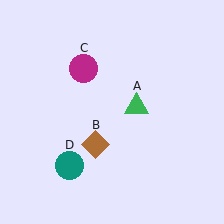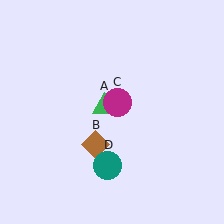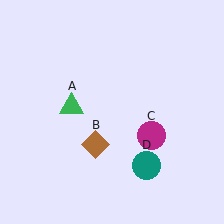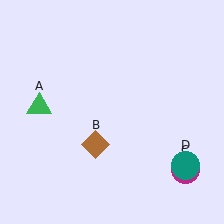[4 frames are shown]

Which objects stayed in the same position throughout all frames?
Brown diamond (object B) remained stationary.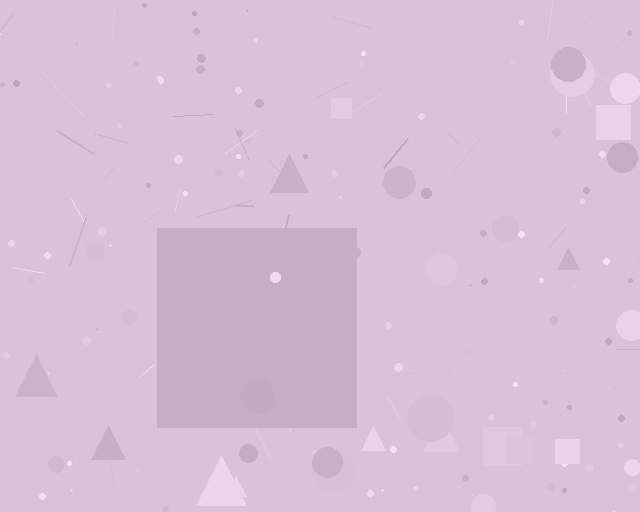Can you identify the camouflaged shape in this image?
The camouflaged shape is a square.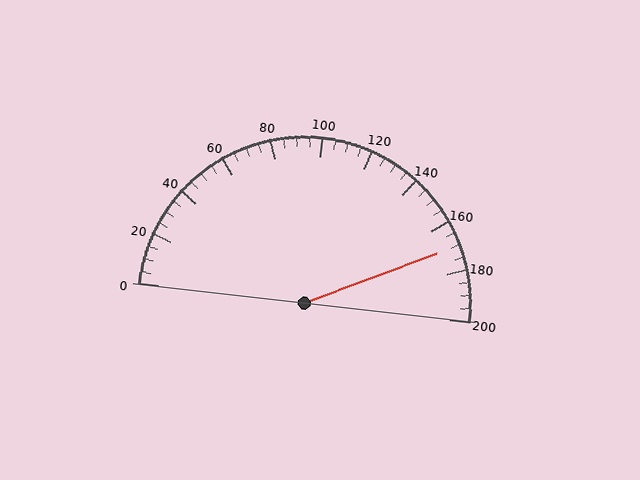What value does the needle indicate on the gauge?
The needle indicates approximately 170.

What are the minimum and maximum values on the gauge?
The gauge ranges from 0 to 200.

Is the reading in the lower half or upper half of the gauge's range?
The reading is in the upper half of the range (0 to 200).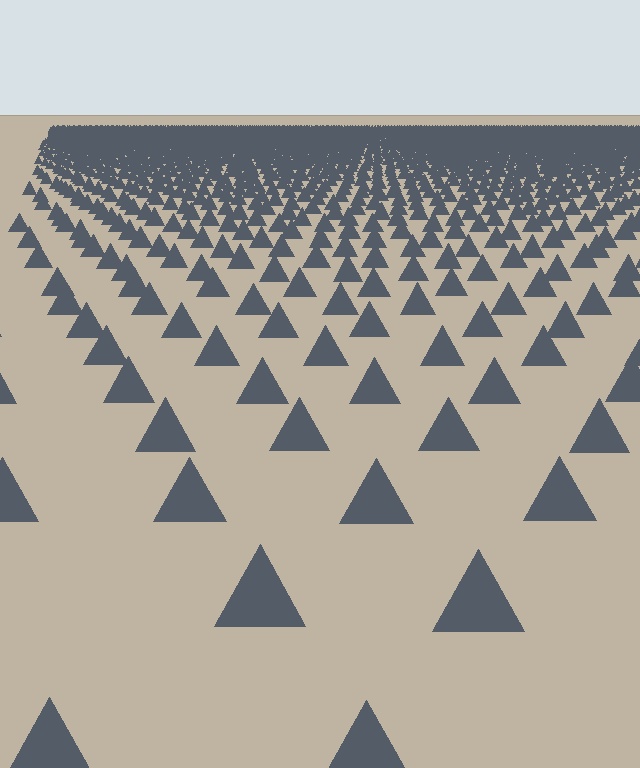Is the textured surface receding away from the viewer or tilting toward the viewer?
The surface is receding away from the viewer. Texture elements get smaller and denser toward the top.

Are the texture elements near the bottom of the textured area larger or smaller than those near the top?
Larger. Near the bottom, elements are closer to the viewer and appear at a bigger on-screen size.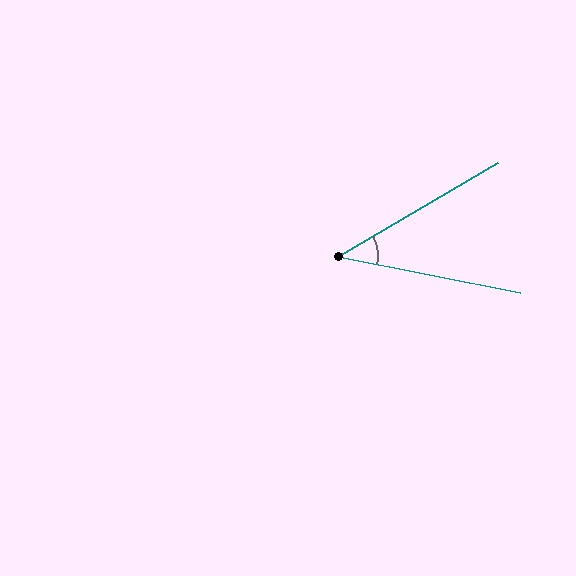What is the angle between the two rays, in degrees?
Approximately 42 degrees.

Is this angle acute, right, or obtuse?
It is acute.